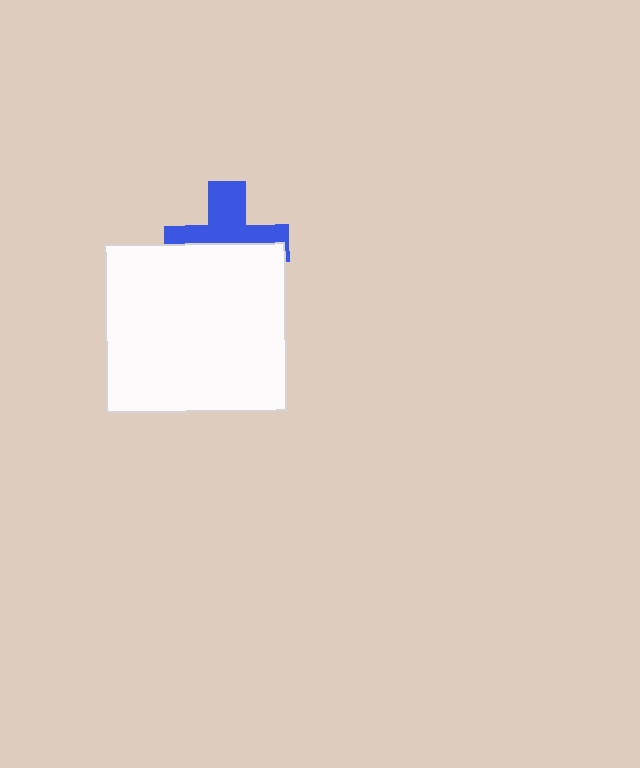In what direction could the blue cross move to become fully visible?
The blue cross could move up. That would shift it out from behind the white rectangle entirely.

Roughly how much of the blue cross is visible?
About half of it is visible (roughly 49%).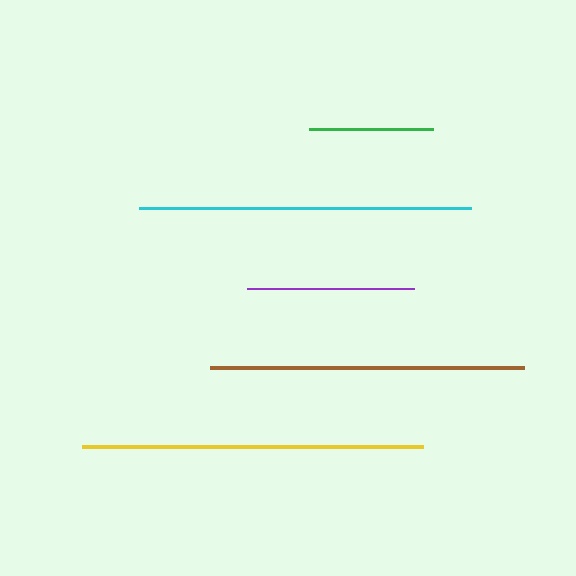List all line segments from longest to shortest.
From longest to shortest: yellow, cyan, brown, purple, green.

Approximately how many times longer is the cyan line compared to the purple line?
The cyan line is approximately 2.0 times the length of the purple line.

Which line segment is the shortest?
The green line is the shortest at approximately 124 pixels.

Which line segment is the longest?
The yellow line is the longest at approximately 340 pixels.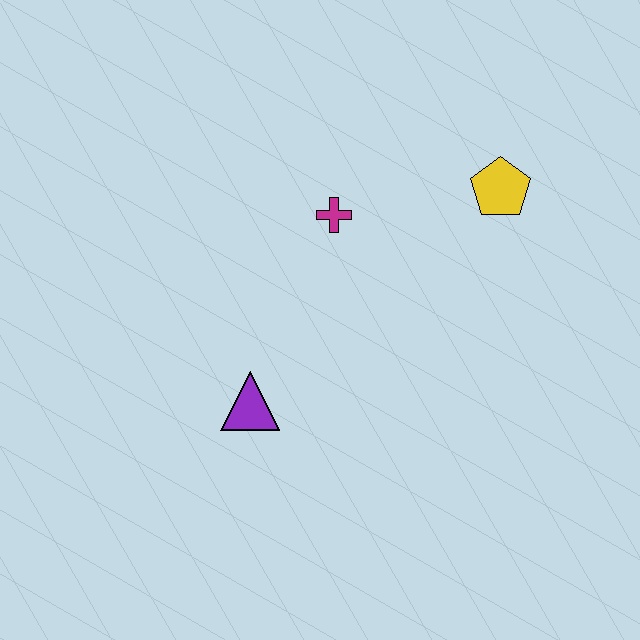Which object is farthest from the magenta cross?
The purple triangle is farthest from the magenta cross.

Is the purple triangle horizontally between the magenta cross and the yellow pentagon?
No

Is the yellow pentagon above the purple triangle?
Yes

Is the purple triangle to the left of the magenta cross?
Yes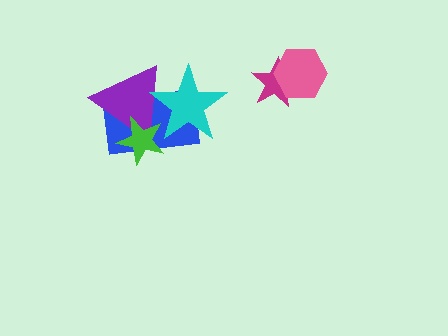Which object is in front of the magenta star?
The pink hexagon is in front of the magenta star.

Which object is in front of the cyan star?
The green star is in front of the cyan star.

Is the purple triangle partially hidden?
Yes, it is partially covered by another shape.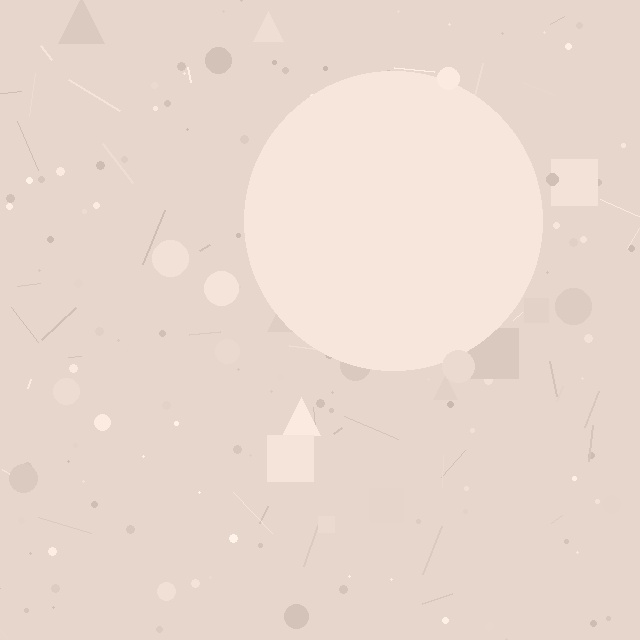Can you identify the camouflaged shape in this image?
The camouflaged shape is a circle.